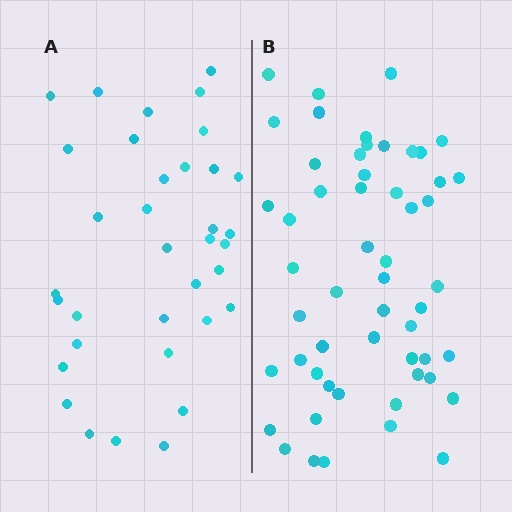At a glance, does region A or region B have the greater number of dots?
Region B (the right region) has more dots.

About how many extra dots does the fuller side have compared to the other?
Region B has approximately 20 more dots than region A.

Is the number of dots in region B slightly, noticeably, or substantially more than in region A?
Region B has substantially more. The ratio is roughly 1.5 to 1.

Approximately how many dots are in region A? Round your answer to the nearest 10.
About 40 dots. (The exact count is 35, which rounds to 40.)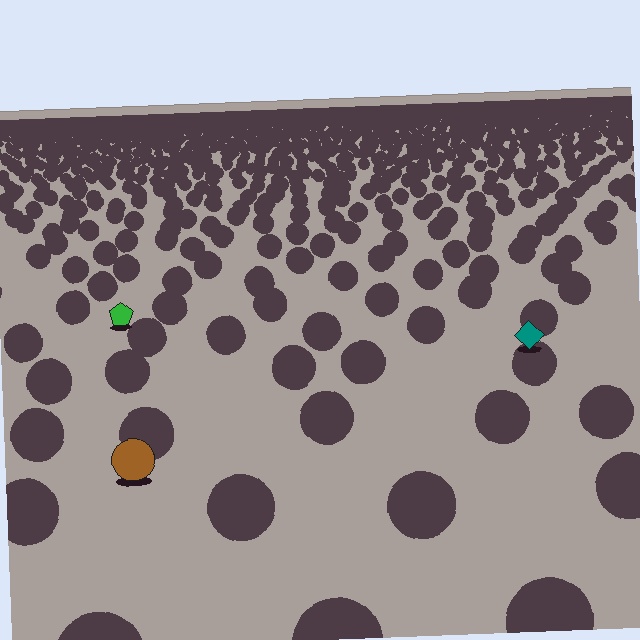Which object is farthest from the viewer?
The green pentagon is farthest from the viewer. It appears smaller and the ground texture around it is denser.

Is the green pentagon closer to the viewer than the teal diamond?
No. The teal diamond is closer — you can tell from the texture gradient: the ground texture is coarser near it.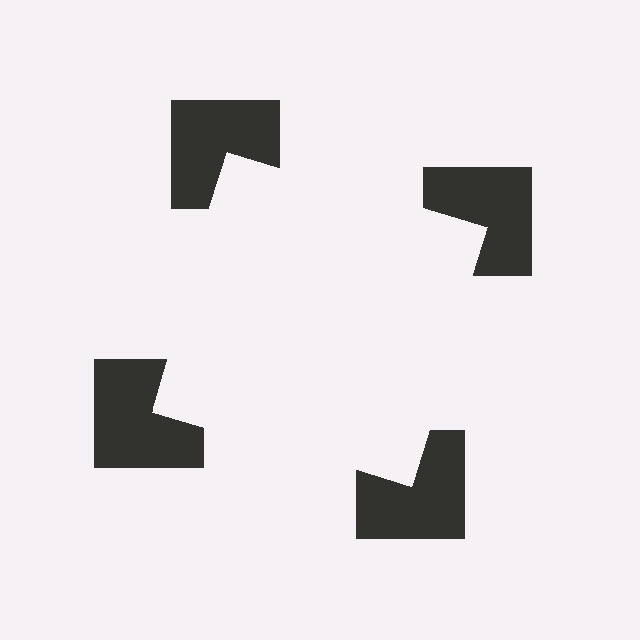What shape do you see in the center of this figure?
An illusory square — its edges are inferred from the aligned wedge cuts in the notched squares, not physically drawn.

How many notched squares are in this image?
There are 4 — one at each vertex of the illusory square.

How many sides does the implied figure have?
4 sides.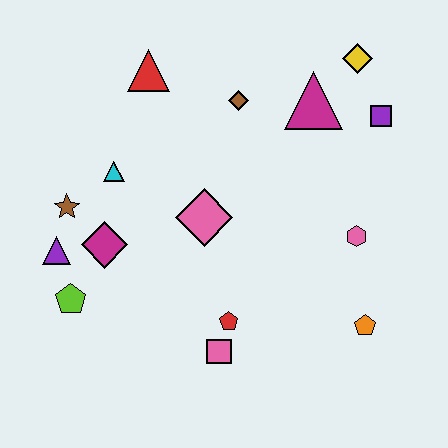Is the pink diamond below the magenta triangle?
Yes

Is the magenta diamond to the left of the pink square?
Yes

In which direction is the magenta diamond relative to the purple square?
The magenta diamond is to the left of the purple square.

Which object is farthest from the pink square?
The yellow diamond is farthest from the pink square.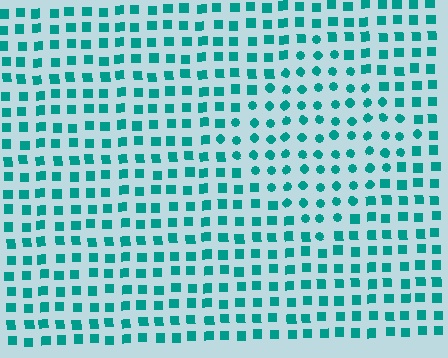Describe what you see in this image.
The image is filled with small teal elements arranged in a uniform grid. A diamond-shaped region contains circles, while the surrounding area contains squares. The boundary is defined purely by the change in element shape.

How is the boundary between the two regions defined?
The boundary is defined by a change in element shape: circles inside vs. squares outside. All elements share the same color and spacing.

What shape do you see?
I see a diamond.